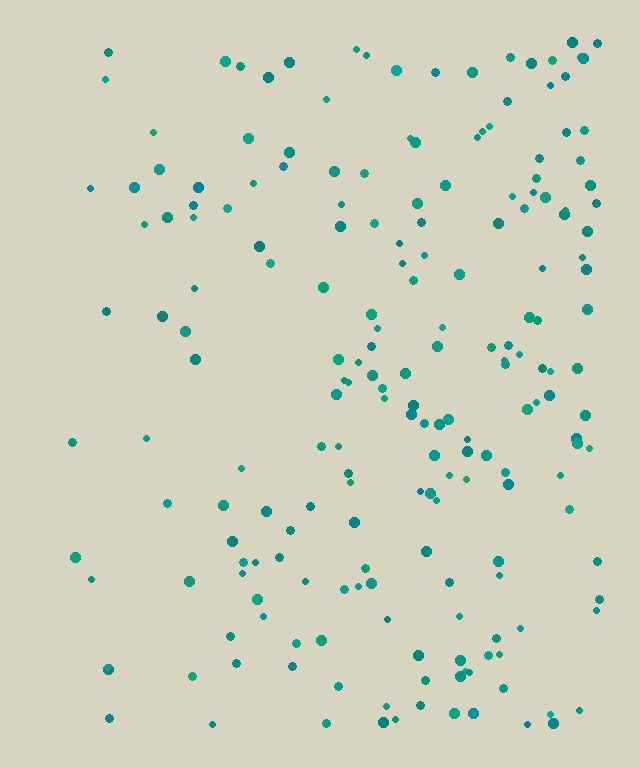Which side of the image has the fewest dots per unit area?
The left.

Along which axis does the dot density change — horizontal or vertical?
Horizontal.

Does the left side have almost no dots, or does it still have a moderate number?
Still a moderate number, just noticeably fewer than the right.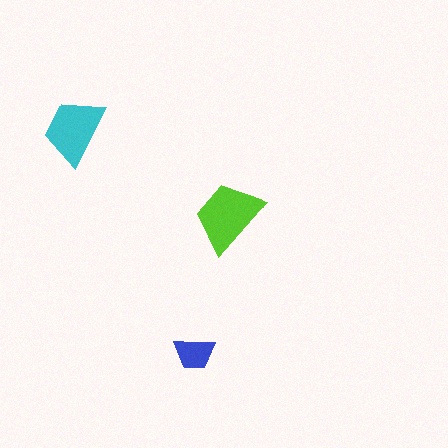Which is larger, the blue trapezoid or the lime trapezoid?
The lime one.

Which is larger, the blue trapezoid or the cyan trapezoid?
The cyan one.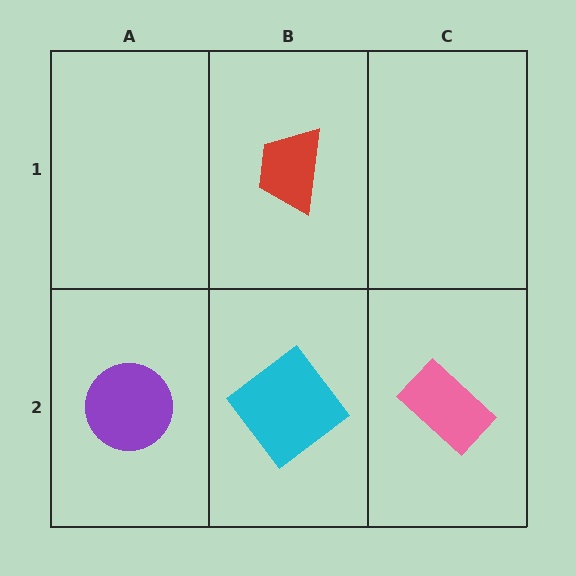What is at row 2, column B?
A cyan diamond.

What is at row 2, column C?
A pink rectangle.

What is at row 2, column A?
A purple circle.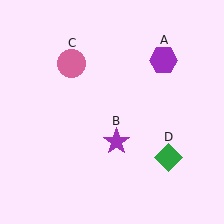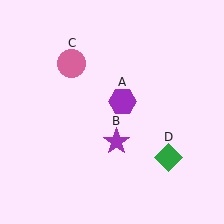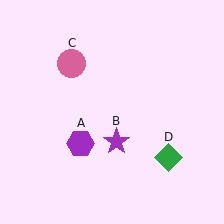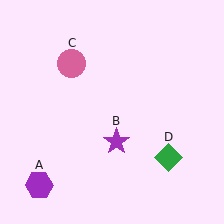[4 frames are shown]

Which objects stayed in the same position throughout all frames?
Purple star (object B) and pink circle (object C) and green diamond (object D) remained stationary.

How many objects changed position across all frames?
1 object changed position: purple hexagon (object A).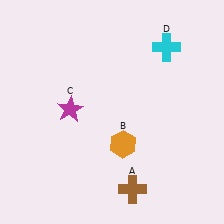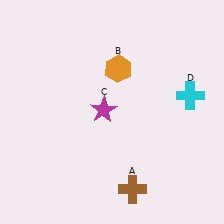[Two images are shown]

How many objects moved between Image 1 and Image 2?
3 objects moved between the two images.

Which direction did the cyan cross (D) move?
The cyan cross (D) moved down.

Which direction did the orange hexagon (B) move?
The orange hexagon (B) moved up.